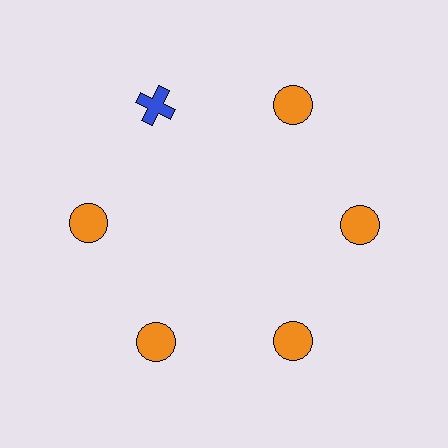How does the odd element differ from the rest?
It differs in both color (blue instead of orange) and shape (cross instead of circle).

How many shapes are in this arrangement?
There are 6 shapes arranged in a ring pattern.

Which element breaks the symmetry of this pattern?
The blue cross at roughly the 11 o'clock position breaks the symmetry. All other shapes are orange circles.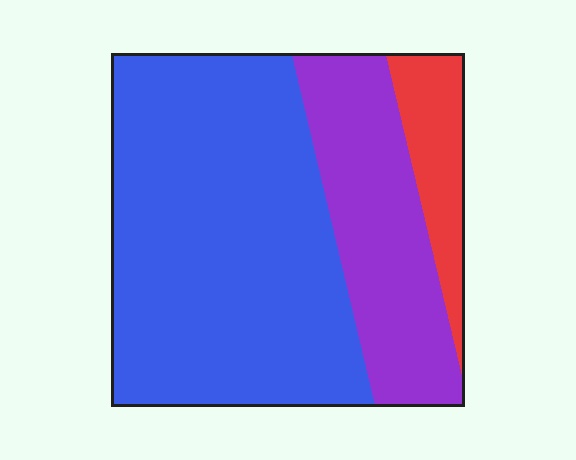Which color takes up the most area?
Blue, at roughly 65%.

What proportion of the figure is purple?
Purple covers about 25% of the figure.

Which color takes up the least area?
Red, at roughly 10%.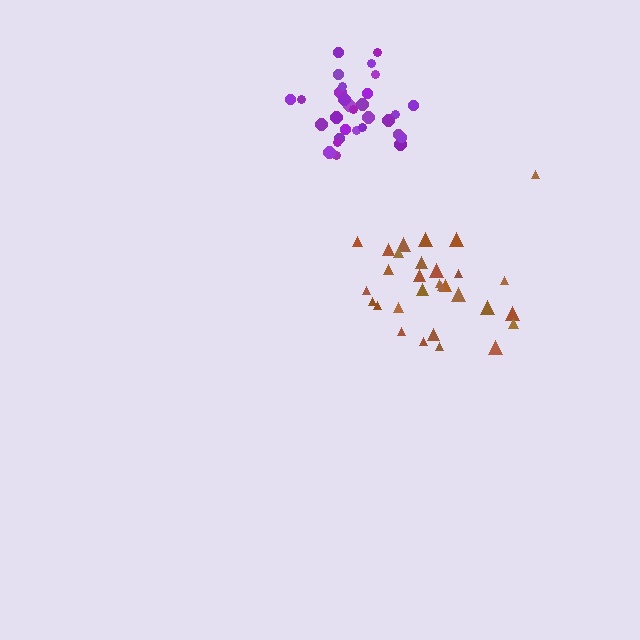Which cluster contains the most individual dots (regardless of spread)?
Brown (30).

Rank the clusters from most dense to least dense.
purple, brown.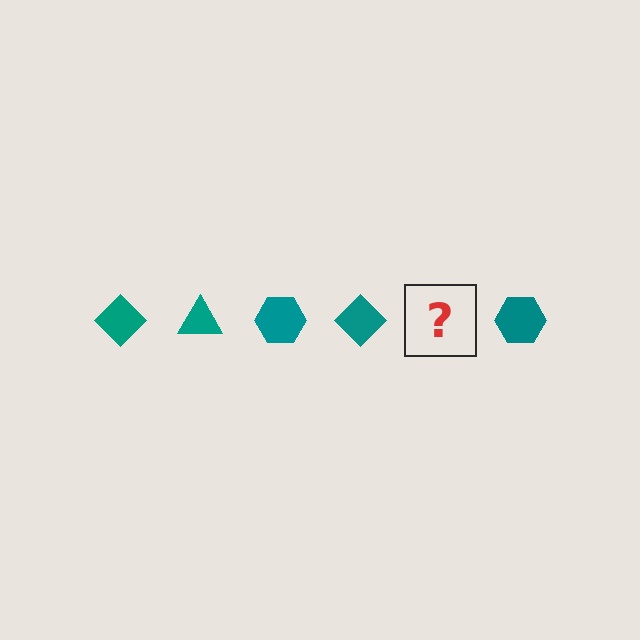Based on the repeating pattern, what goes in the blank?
The blank should be a teal triangle.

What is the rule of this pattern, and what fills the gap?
The rule is that the pattern cycles through diamond, triangle, hexagon shapes in teal. The gap should be filled with a teal triangle.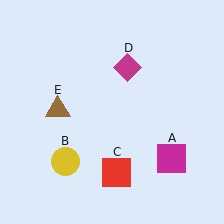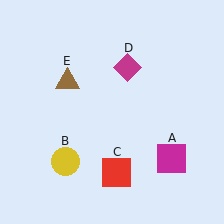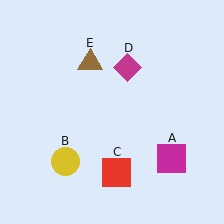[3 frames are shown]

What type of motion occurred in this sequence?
The brown triangle (object E) rotated clockwise around the center of the scene.